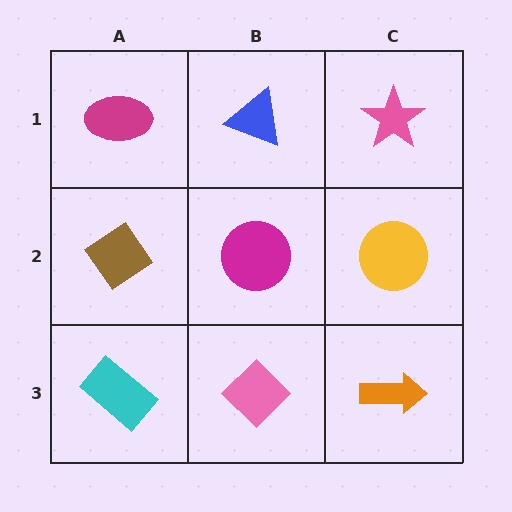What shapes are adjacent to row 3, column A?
A brown diamond (row 2, column A), a pink diamond (row 3, column B).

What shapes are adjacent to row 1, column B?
A magenta circle (row 2, column B), a magenta ellipse (row 1, column A), a pink star (row 1, column C).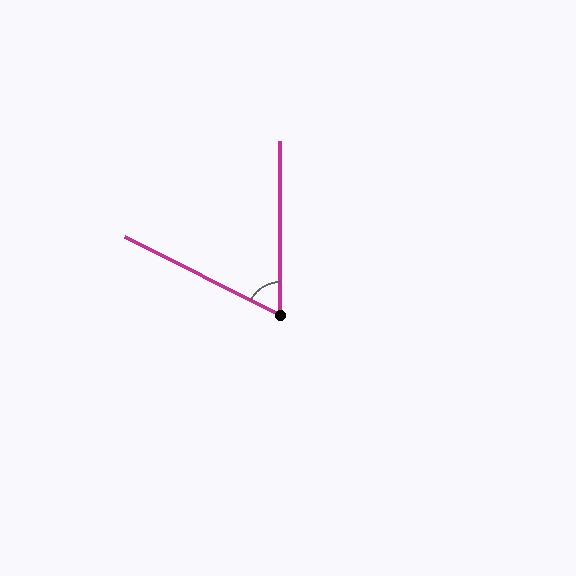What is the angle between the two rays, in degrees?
Approximately 63 degrees.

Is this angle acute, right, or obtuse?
It is acute.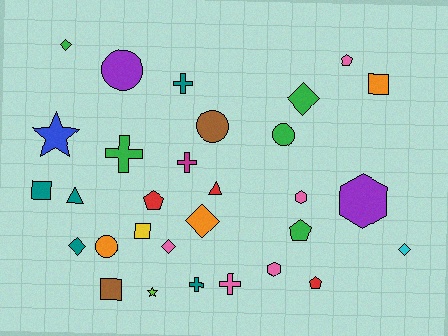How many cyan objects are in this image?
There is 1 cyan object.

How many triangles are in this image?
There are 2 triangles.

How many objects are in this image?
There are 30 objects.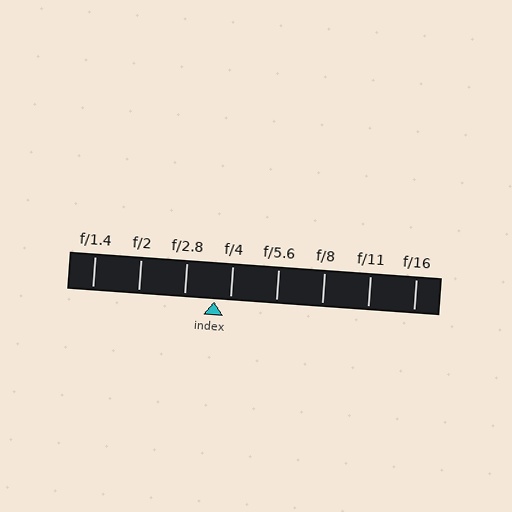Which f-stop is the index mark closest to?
The index mark is closest to f/4.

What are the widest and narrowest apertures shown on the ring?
The widest aperture shown is f/1.4 and the narrowest is f/16.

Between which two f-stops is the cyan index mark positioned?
The index mark is between f/2.8 and f/4.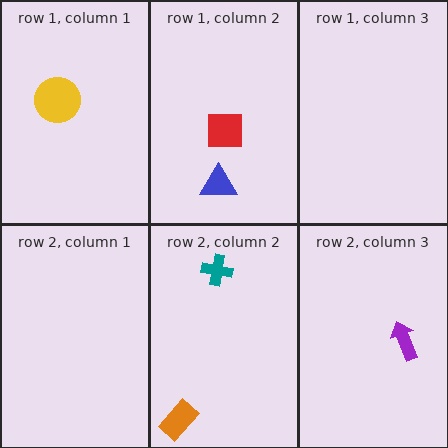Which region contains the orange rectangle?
The row 2, column 2 region.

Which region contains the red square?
The row 1, column 2 region.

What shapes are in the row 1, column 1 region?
The yellow circle.